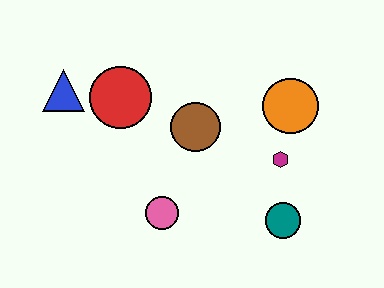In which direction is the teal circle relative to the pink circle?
The teal circle is to the right of the pink circle.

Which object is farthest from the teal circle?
The blue triangle is farthest from the teal circle.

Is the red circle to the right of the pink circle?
No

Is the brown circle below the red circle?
Yes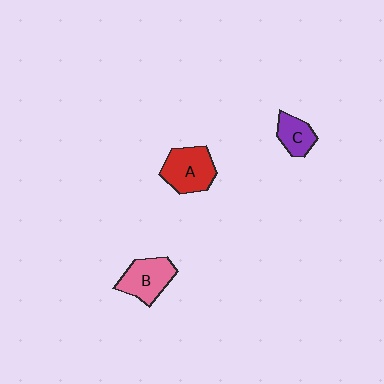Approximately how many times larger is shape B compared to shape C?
Approximately 1.6 times.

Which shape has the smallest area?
Shape C (purple).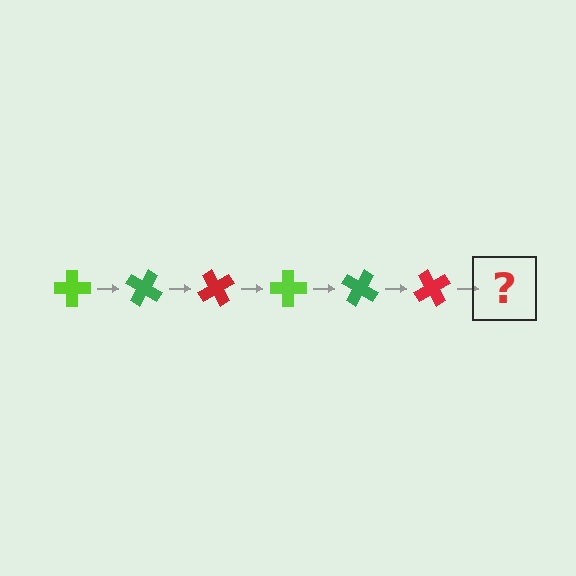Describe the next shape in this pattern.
It should be a lime cross, rotated 180 degrees from the start.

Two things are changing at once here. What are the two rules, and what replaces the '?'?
The two rules are that it rotates 30 degrees each step and the color cycles through lime, green, and red. The '?' should be a lime cross, rotated 180 degrees from the start.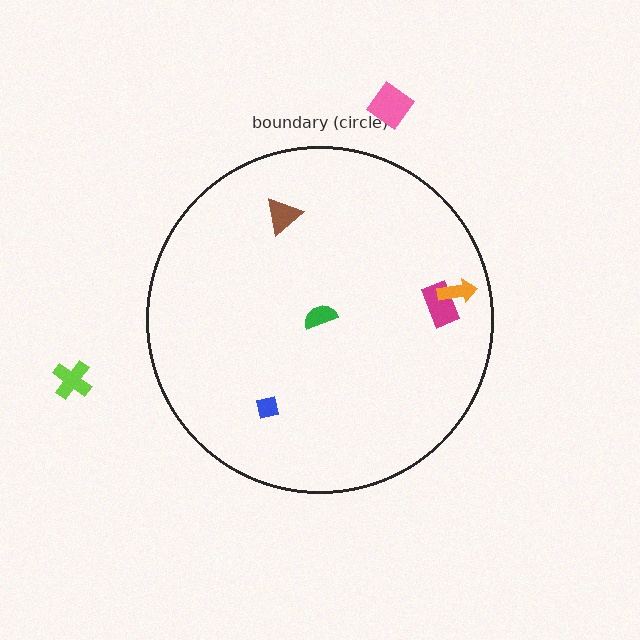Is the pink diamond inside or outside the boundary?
Outside.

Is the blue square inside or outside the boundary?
Inside.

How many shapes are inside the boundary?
5 inside, 2 outside.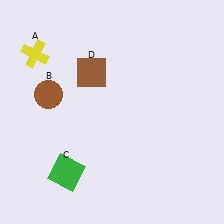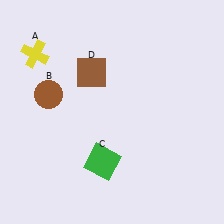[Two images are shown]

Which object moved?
The green square (C) moved right.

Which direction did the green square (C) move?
The green square (C) moved right.